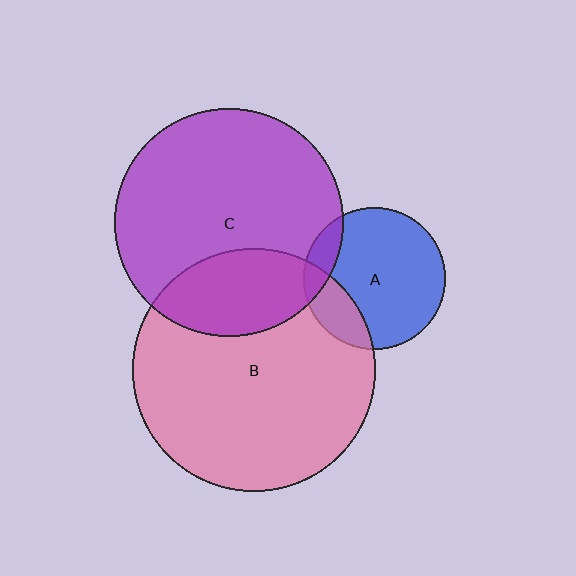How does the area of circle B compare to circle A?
Approximately 2.9 times.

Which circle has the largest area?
Circle B (pink).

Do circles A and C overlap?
Yes.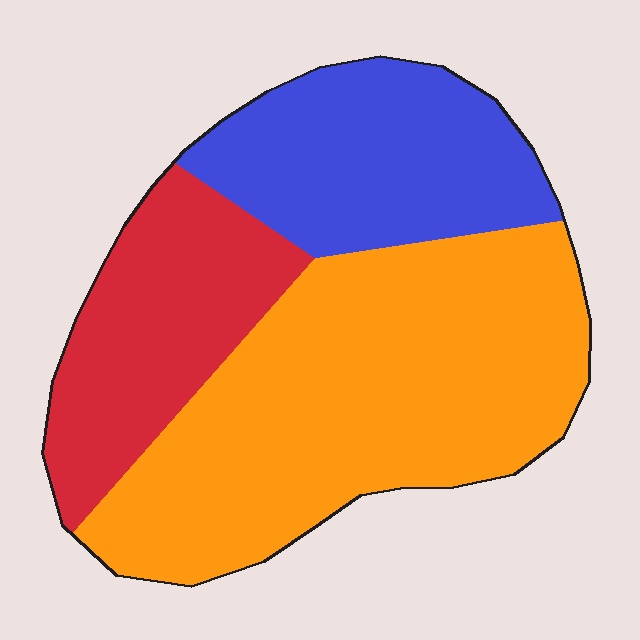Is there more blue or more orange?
Orange.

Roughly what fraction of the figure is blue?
Blue takes up about one quarter (1/4) of the figure.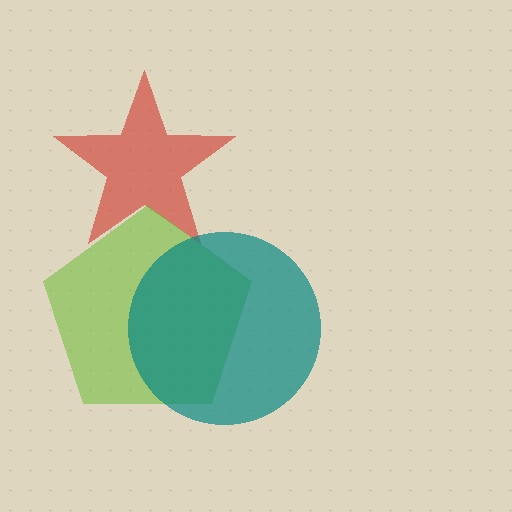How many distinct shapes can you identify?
There are 3 distinct shapes: a red star, a lime pentagon, a teal circle.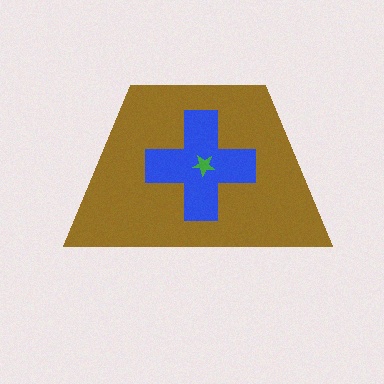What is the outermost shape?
The brown trapezoid.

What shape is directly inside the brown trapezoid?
The blue cross.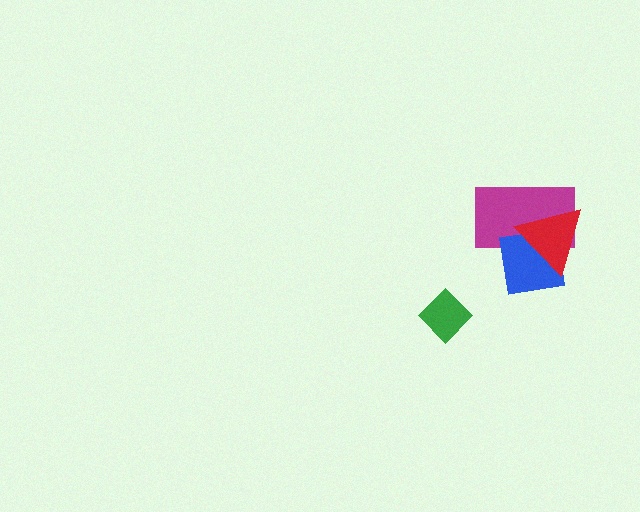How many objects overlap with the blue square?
2 objects overlap with the blue square.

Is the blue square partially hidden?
Yes, it is partially covered by another shape.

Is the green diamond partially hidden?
No, no other shape covers it.